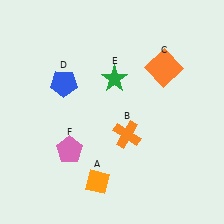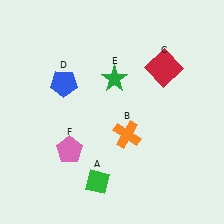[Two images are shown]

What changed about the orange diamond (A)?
In Image 1, A is orange. In Image 2, it changed to green.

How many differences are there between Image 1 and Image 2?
There are 2 differences between the two images.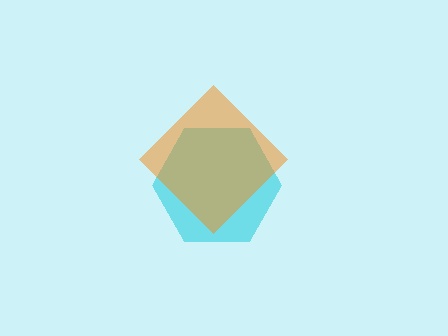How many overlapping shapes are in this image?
There are 2 overlapping shapes in the image.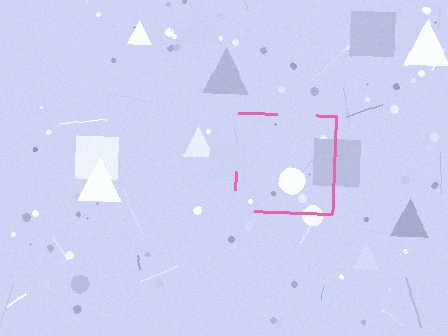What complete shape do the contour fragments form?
The contour fragments form a square.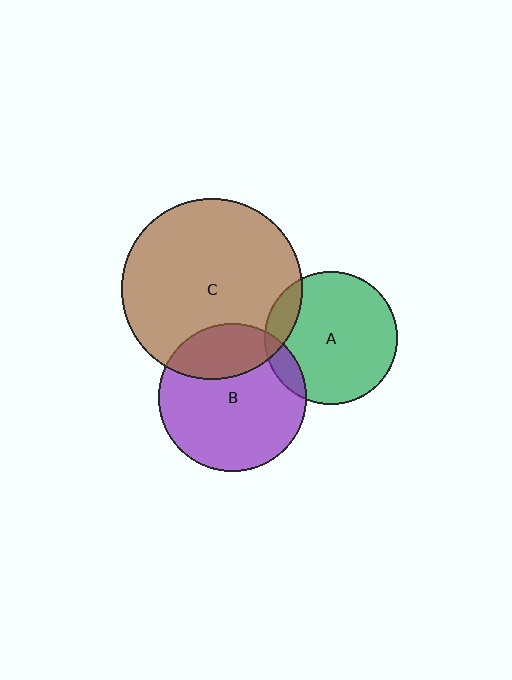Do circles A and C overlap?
Yes.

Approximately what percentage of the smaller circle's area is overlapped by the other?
Approximately 10%.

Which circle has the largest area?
Circle C (brown).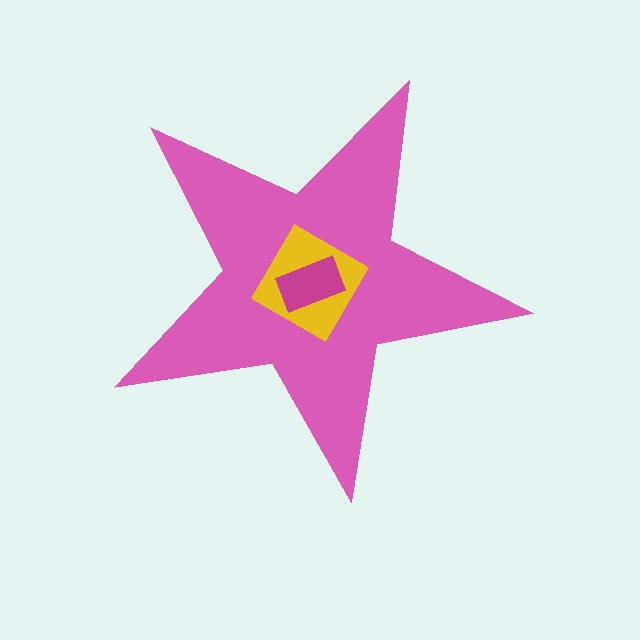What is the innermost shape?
The magenta rectangle.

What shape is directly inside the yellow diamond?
The magenta rectangle.